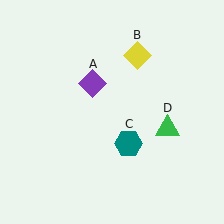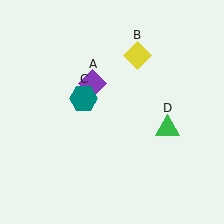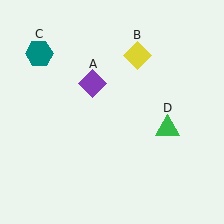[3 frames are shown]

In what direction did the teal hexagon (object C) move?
The teal hexagon (object C) moved up and to the left.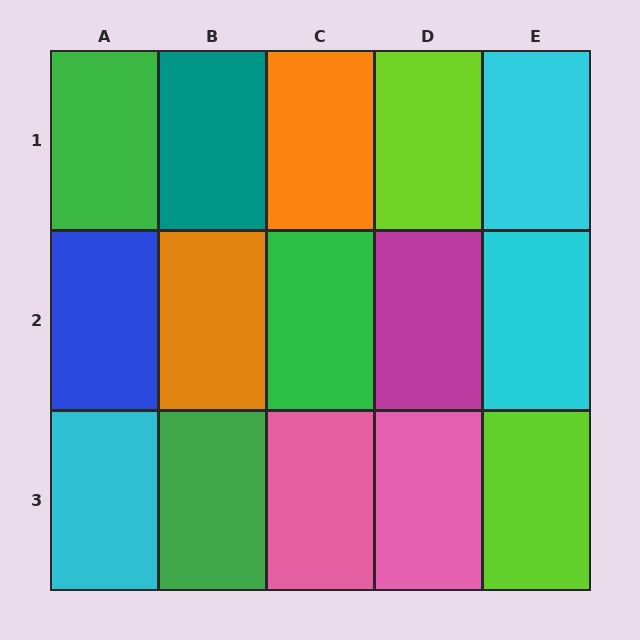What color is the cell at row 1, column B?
Teal.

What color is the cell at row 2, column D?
Magenta.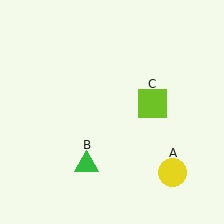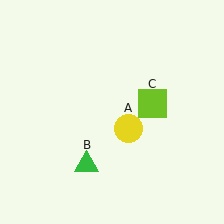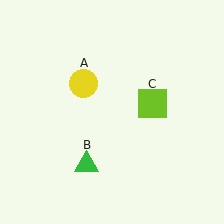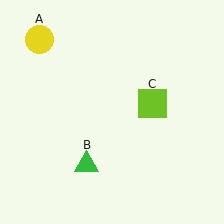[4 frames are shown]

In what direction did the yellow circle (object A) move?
The yellow circle (object A) moved up and to the left.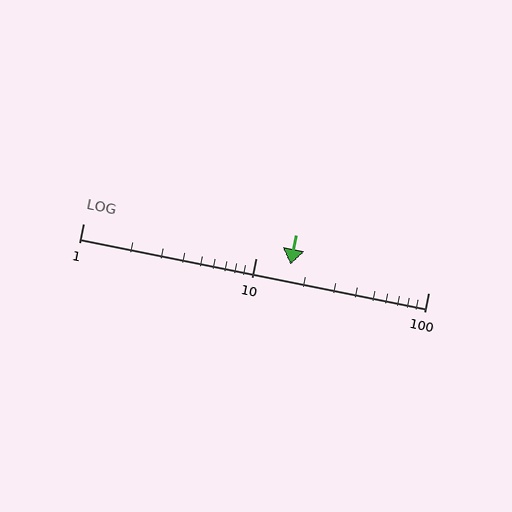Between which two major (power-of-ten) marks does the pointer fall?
The pointer is between 10 and 100.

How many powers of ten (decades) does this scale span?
The scale spans 2 decades, from 1 to 100.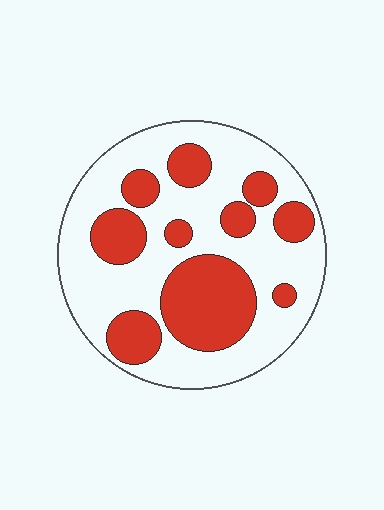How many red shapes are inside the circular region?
10.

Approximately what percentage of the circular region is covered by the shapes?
Approximately 35%.